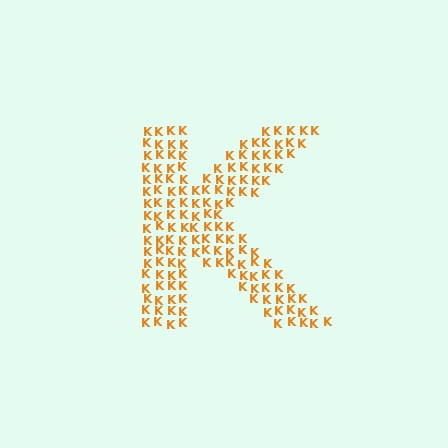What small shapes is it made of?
It is made of small letter K's.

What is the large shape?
The large shape is the letter K.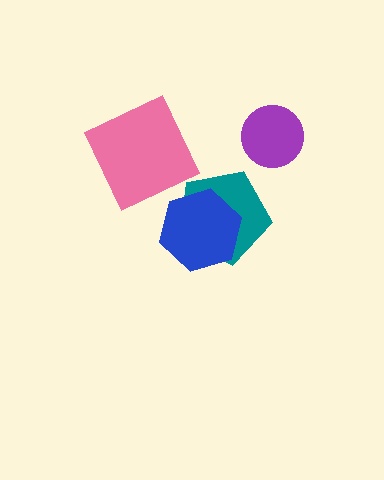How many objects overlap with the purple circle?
0 objects overlap with the purple circle.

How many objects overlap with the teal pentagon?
1 object overlaps with the teal pentagon.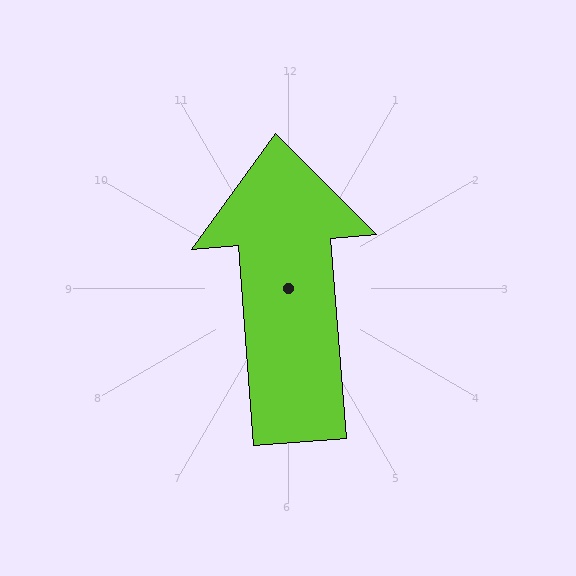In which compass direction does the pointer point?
North.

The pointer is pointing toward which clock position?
Roughly 12 o'clock.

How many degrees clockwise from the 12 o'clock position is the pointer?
Approximately 355 degrees.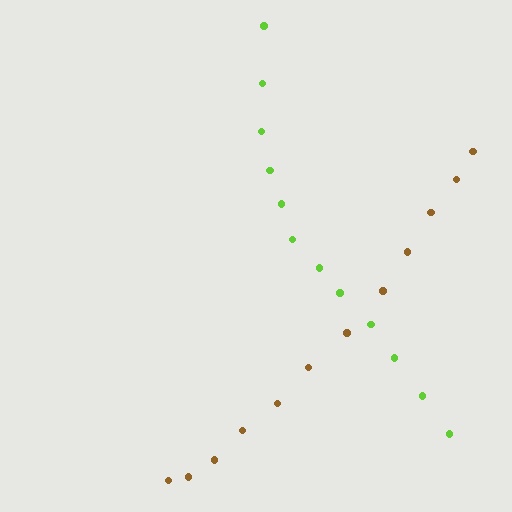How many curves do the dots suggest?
There are 2 distinct paths.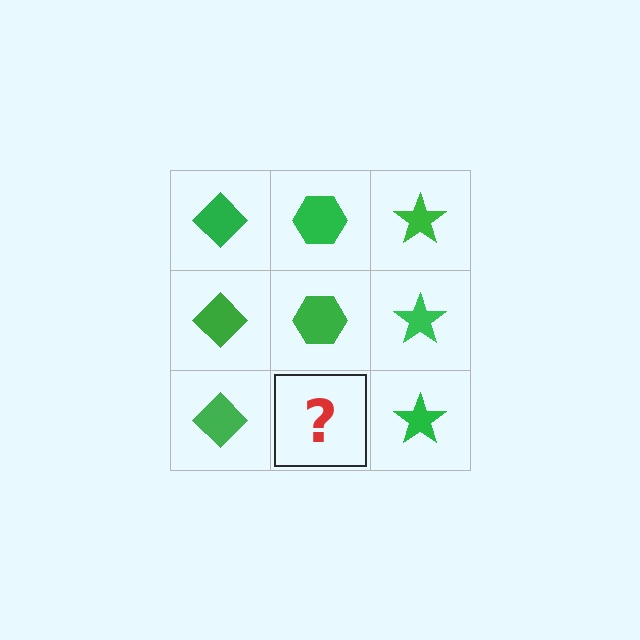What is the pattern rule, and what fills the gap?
The rule is that each column has a consistent shape. The gap should be filled with a green hexagon.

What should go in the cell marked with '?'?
The missing cell should contain a green hexagon.